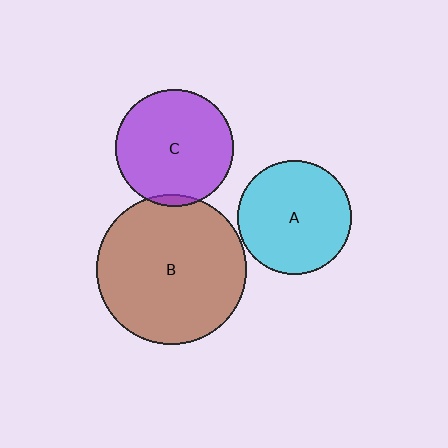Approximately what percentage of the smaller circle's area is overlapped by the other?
Approximately 5%.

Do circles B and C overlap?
Yes.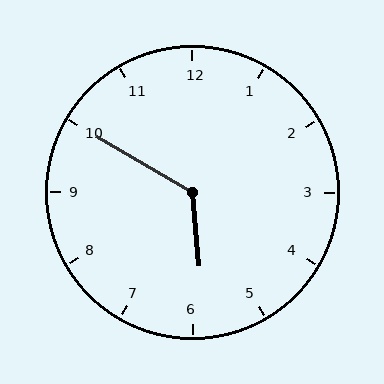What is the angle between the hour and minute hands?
Approximately 125 degrees.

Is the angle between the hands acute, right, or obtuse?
It is obtuse.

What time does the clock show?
5:50.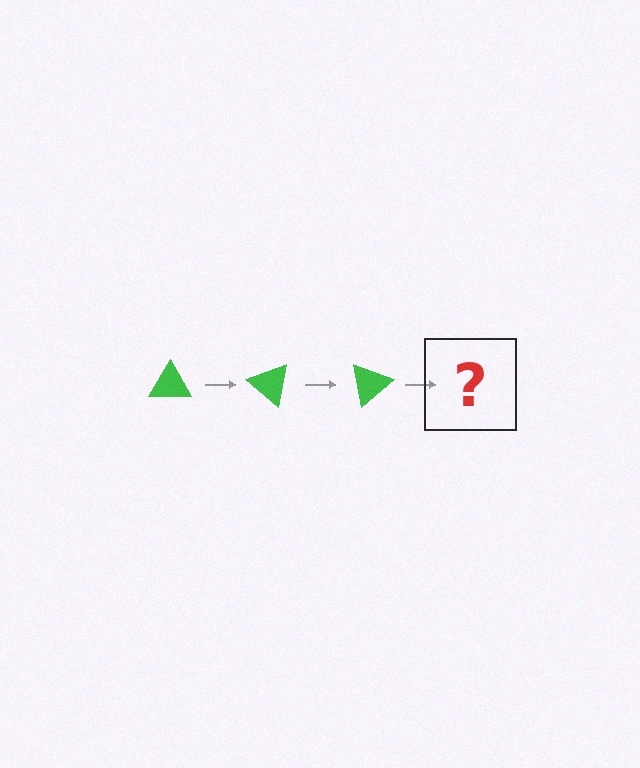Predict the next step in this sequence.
The next step is a green triangle rotated 120 degrees.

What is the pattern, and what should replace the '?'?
The pattern is that the triangle rotates 40 degrees each step. The '?' should be a green triangle rotated 120 degrees.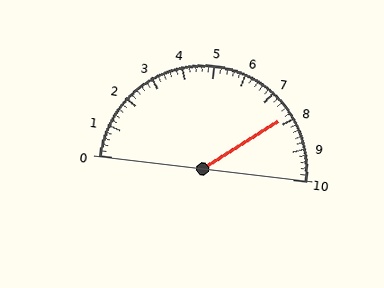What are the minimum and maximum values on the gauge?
The gauge ranges from 0 to 10.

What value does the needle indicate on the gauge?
The needle indicates approximately 7.8.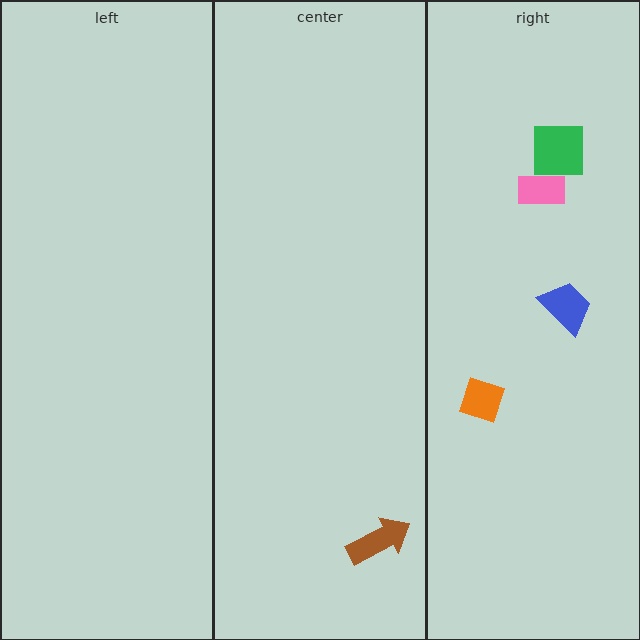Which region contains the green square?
The right region.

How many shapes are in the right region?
4.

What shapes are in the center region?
The brown arrow.